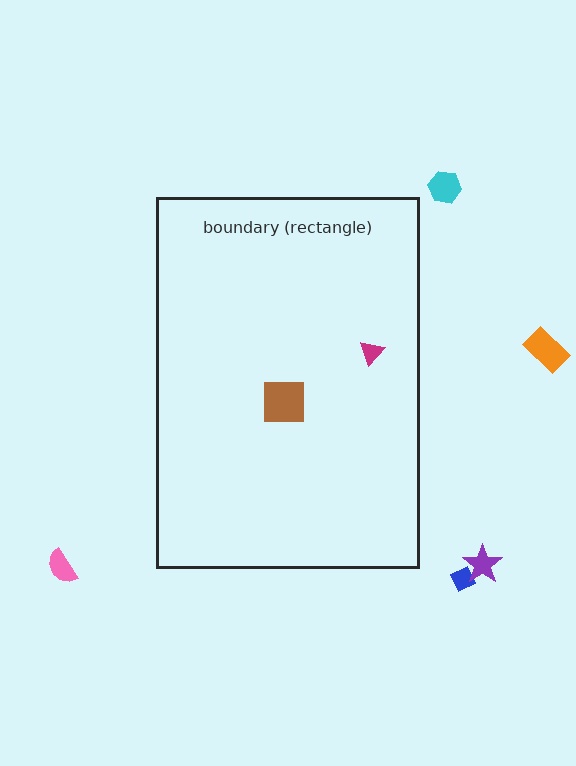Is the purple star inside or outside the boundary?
Outside.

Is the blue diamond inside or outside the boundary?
Outside.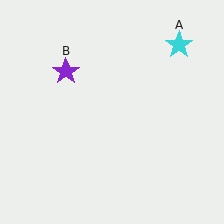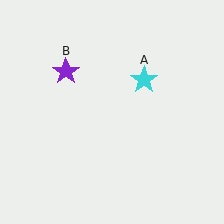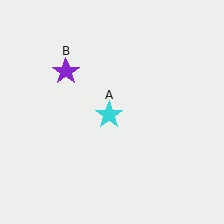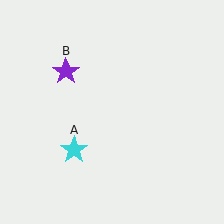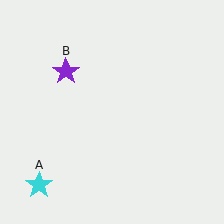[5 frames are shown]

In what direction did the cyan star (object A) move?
The cyan star (object A) moved down and to the left.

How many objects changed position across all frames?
1 object changed position: cyan star (object A).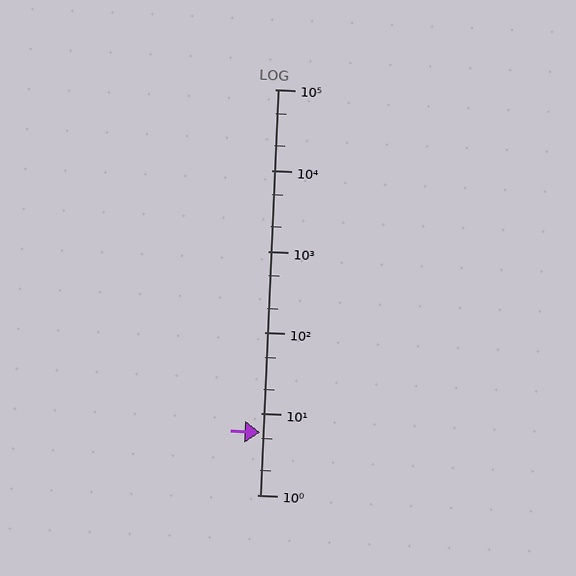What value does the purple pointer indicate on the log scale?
The pointer indicates approximately 5.9.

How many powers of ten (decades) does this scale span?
The scale spans 5 decades, from 1 to 100000.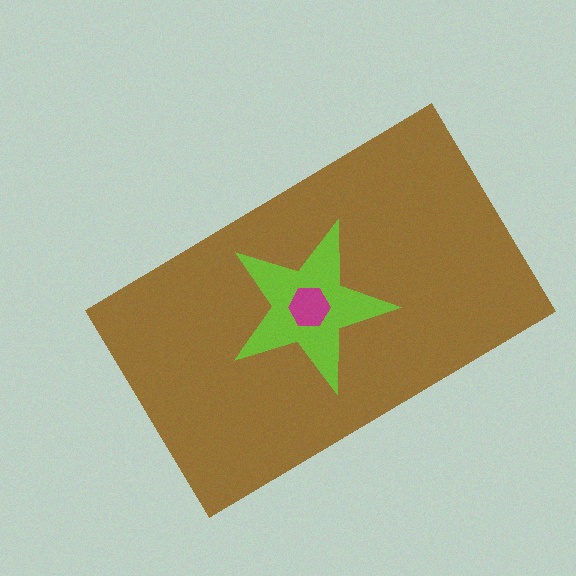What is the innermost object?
The magenta hexagon.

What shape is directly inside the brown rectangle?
The lime star.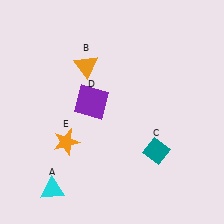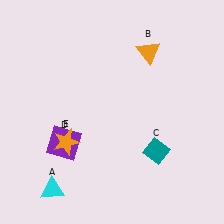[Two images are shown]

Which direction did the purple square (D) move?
The purple square (D) moved down.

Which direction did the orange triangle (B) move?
The orange triangle (B) moved right.